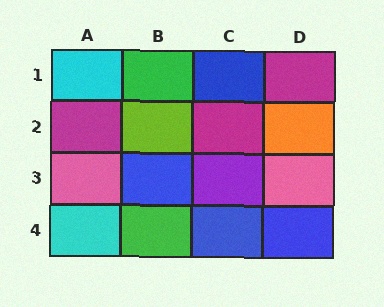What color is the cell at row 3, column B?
Blue.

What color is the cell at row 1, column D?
Magenta.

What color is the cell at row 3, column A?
Pink.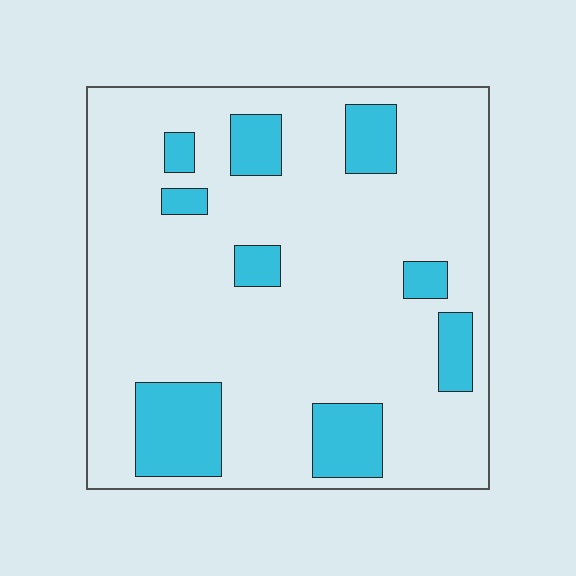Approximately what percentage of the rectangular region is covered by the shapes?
Approximately 20%.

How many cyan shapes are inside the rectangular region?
9.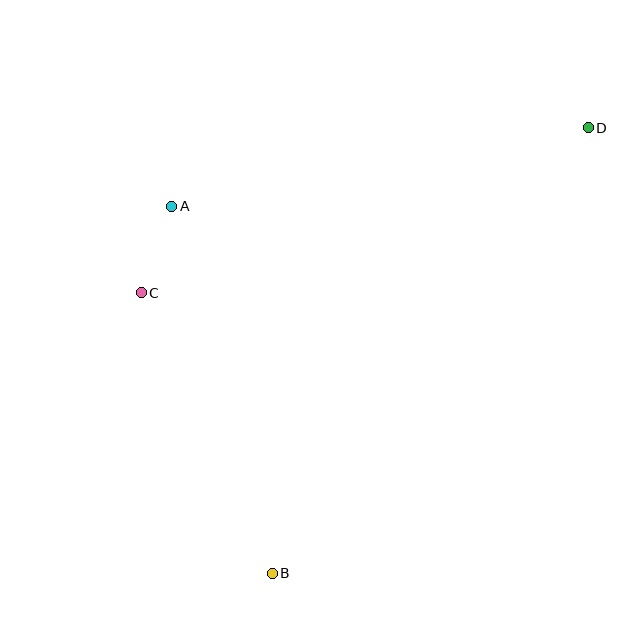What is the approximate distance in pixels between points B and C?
The distance between B and C is approximately 310 pixels.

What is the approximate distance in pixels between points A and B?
The distance between A and B is approximately 381 pixels.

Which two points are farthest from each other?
Points B and D are farthest from each other.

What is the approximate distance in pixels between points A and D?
The distance between A and D is approximately 424 pixels.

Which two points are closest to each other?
Points A and C are closest to each other.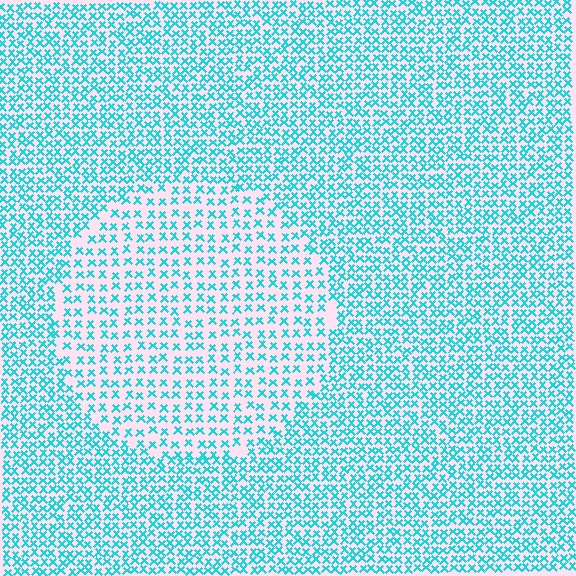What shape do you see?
I see a circle.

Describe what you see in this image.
The image contains small cyan elements arranged at two different densities. A circle-shaped region is visible where the elements are less densely packed than the surrounding area.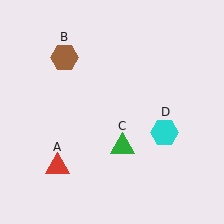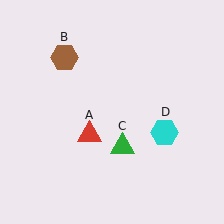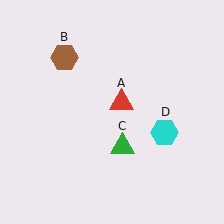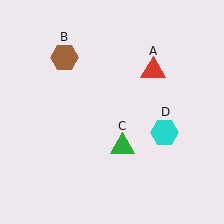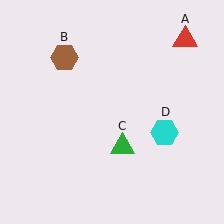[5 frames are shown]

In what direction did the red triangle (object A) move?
The red triangle (object A) moved up and to the right.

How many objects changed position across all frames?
1 object changed position: red triangle (object A).